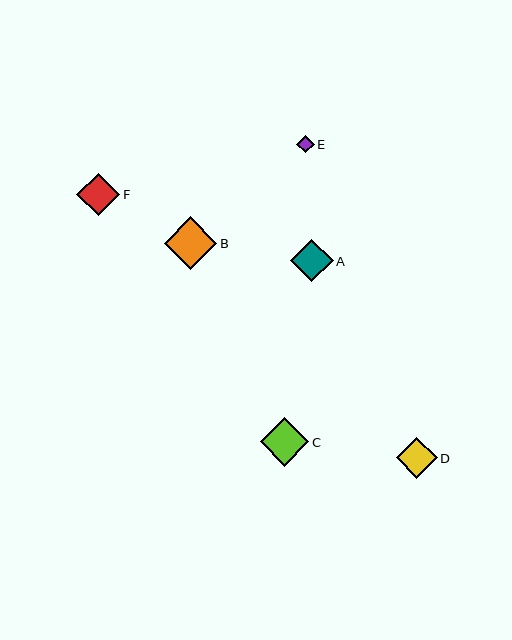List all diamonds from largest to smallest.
From largest to smallest: B, C, F, A, D, E.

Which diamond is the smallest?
Diamond E is the smallest with a size of approximately 18 pixels.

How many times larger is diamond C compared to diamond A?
Diamond C is approximately 1.1 times the size of diamond A.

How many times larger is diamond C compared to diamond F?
Diamond C is approximately 1.1 times the size of diamond F.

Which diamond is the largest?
Diamond B is the largest with a size of approximately 52 pixels.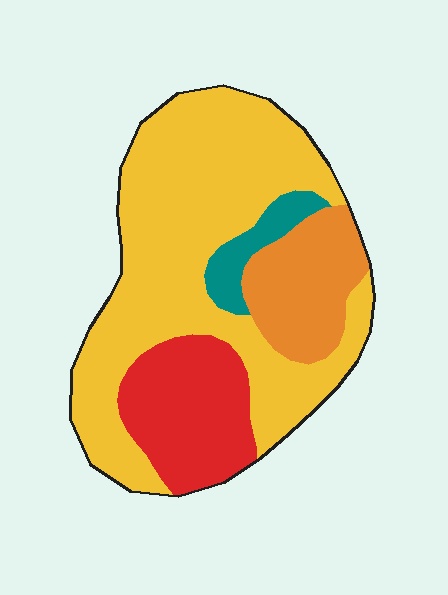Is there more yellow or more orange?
Yellow.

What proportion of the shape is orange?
Orange covers 15% of the shape.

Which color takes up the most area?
Yellow, at roughly 60%.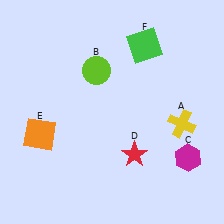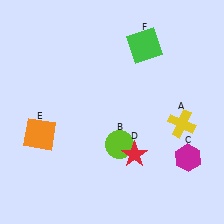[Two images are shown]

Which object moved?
The lime circle (B) moved down.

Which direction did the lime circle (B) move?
The lime circle (B) moved down.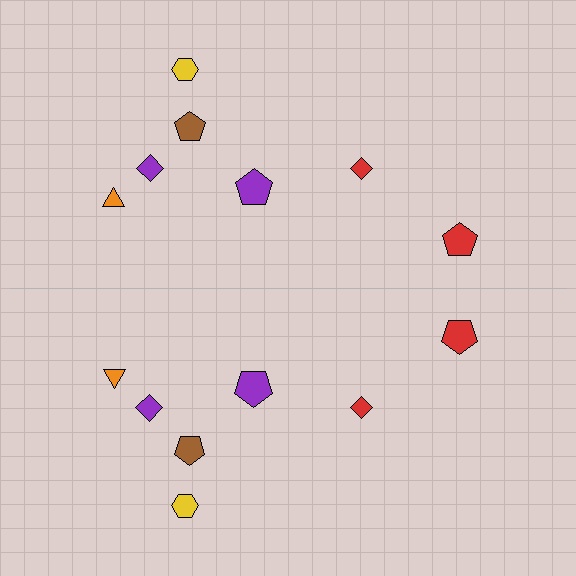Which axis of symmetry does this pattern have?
The pattern has a horizontal axis of symmetry running through the center of the image.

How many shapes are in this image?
There are 14 shapes in this image.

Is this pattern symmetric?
Yes, this pattern has bilateral (reflection) symmetry.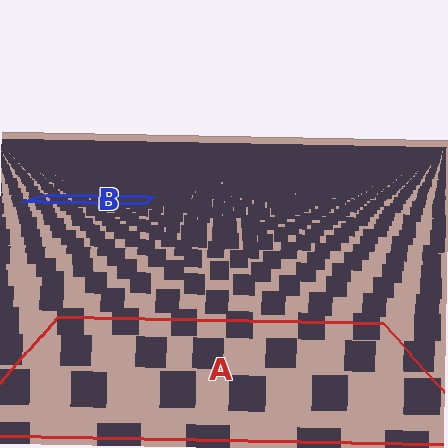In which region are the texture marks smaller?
The texture marks are smaller in region B, because it is farther away.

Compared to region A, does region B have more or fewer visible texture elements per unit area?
Region B has more texture elements per unit area — they are packed more densely because it is farther away.